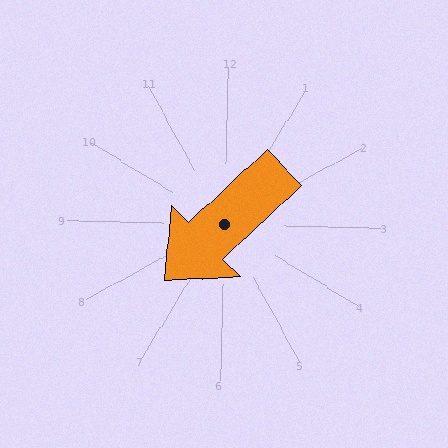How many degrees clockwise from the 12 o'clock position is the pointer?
Approximately 226 degrees.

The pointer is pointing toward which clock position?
Roughly 8 o'clock.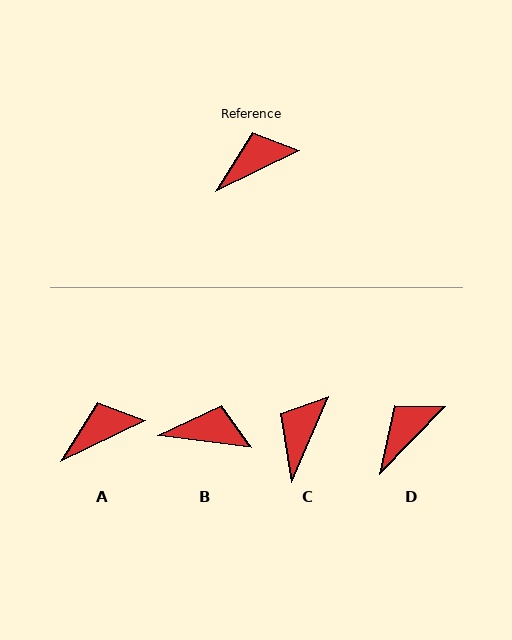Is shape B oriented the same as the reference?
No, it is off by about 33 degrees.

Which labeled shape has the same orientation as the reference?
A.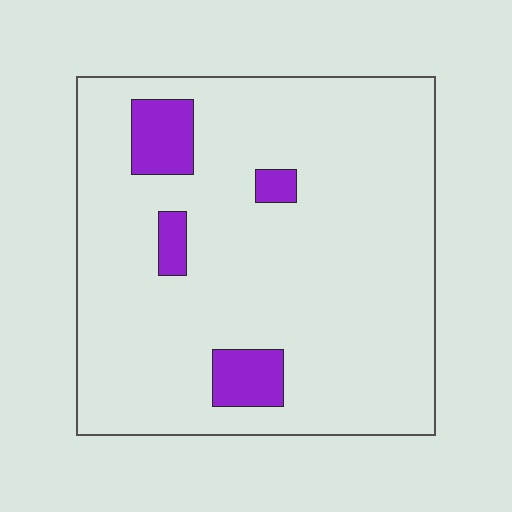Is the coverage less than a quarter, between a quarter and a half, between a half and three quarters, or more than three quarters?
Less than a quarter.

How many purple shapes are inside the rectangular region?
4.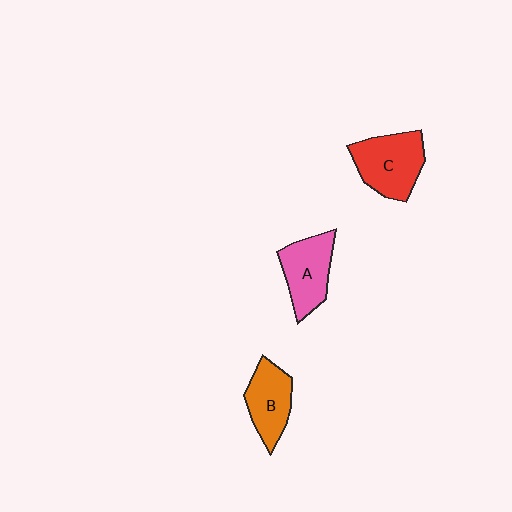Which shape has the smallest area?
Shape B (orange).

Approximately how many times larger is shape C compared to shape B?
Approximately 1.3 times.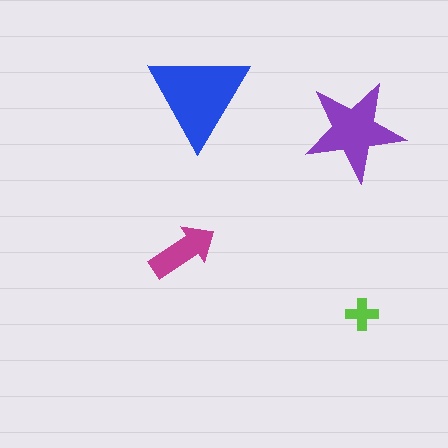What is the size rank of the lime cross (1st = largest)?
4th.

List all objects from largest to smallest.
The blue triangle, the purple star, the magenta arrow, the lime cross.